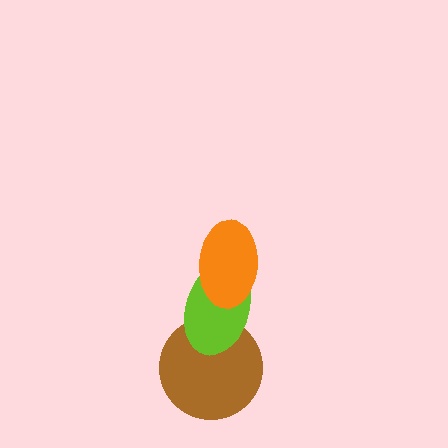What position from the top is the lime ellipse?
The lime ellipse is 2nd from the top.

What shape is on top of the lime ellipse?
The orange ellipse is on top of the lime ellipse.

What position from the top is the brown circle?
The brown circle is 3rd from the top.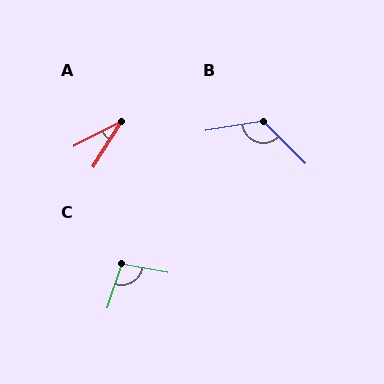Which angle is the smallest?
A, at approximately 31 degrees.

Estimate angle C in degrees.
Approximately 98 degrees.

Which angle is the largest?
B, at approximately 127 degrees.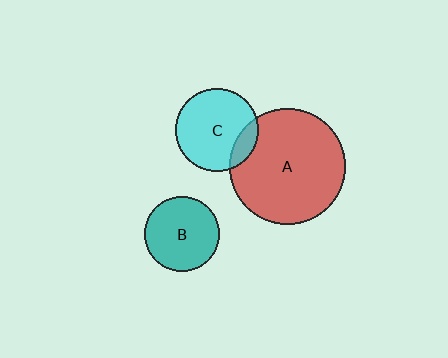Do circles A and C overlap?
Yes.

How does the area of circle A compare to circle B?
Approximately 2.4 times.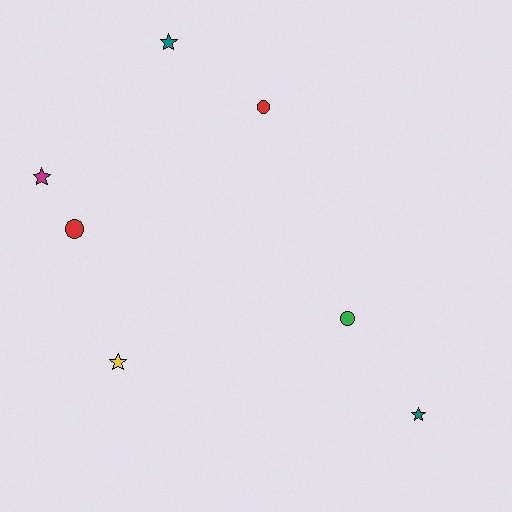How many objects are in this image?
There are 7 objects.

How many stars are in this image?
There are 4 stars.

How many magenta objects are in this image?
There is 1 magenta object.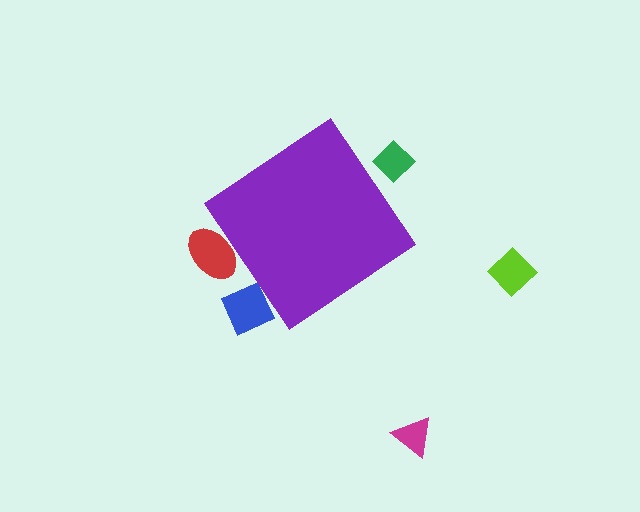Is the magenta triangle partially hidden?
No, the magenta triangle is fully visible.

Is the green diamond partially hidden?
Yes, the green diamond is partially hidden behind the purple diamond.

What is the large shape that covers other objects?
A purple diamond.